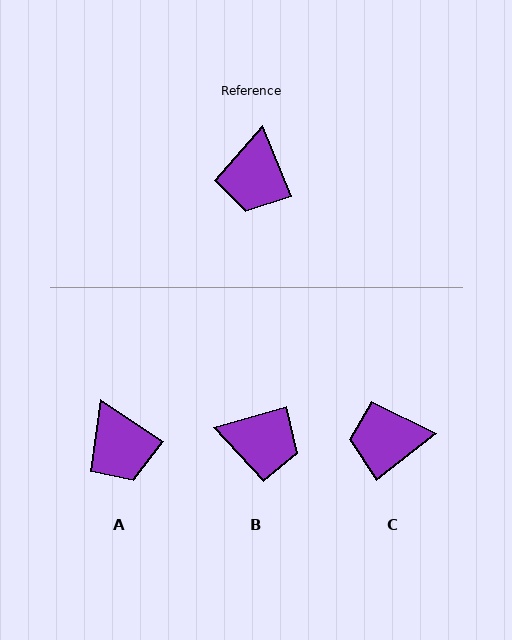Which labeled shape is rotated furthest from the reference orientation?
B, about 84 degrees away.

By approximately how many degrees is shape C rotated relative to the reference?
Approximately 74 degrees clockwise.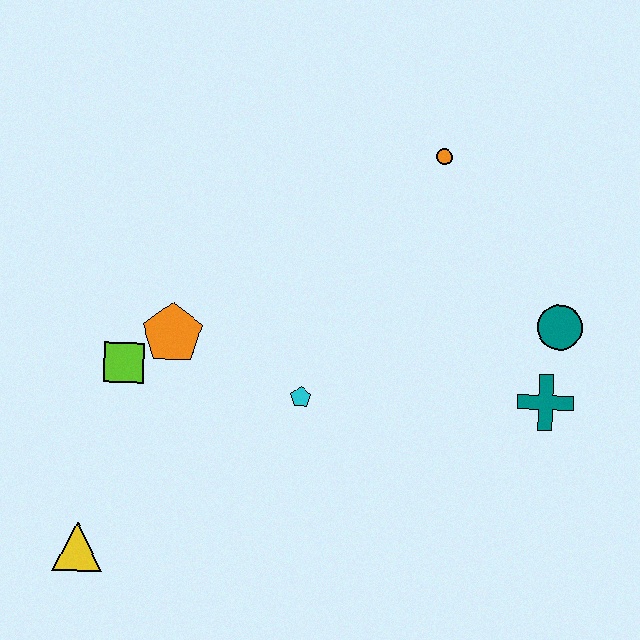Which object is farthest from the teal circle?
The yellow triangle is farthest from the teal circle.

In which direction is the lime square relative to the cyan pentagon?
The lime square is to the left of the cyan pentagon.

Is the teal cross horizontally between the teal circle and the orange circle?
Yes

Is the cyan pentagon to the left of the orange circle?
Yes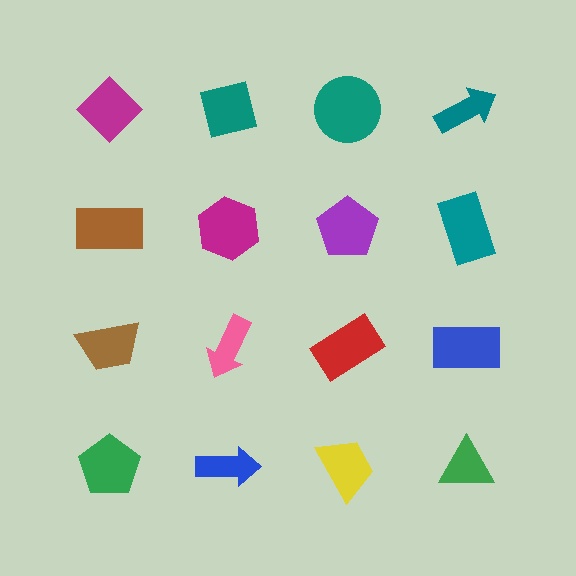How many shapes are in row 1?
4 shapes.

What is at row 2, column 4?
A teal rectangle.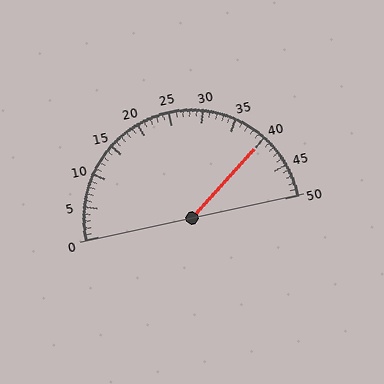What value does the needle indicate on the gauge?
The needle indicates approximately 40.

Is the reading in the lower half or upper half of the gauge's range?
The reading is in the upper half of the range (0 to 50).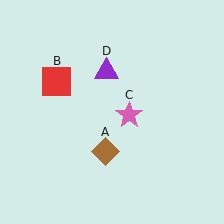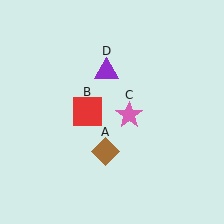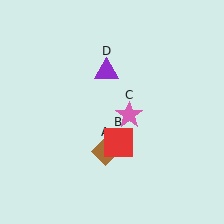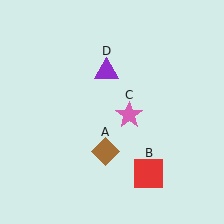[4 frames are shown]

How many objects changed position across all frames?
1 object changed position: red square (object B).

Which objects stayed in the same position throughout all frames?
Brown diamond (object A) and pink star (object C) and purple triangle (object D) remained stationary.